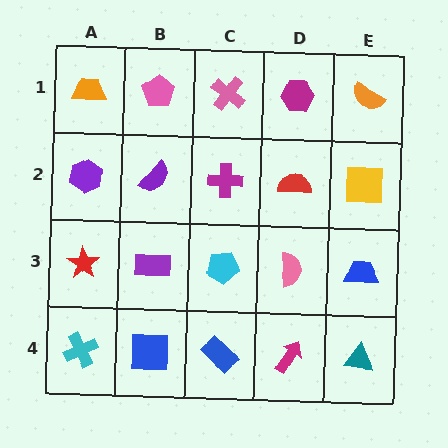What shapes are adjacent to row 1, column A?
A purple hexagon (row 2, column A), a pink pentagon (row 1, column B).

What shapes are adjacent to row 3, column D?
A red semicircle (row 2, column D), a magenta arrow (row 4, column D), a cyan pentagon (row 3, column C), a blue trapezoid (row 3, column E).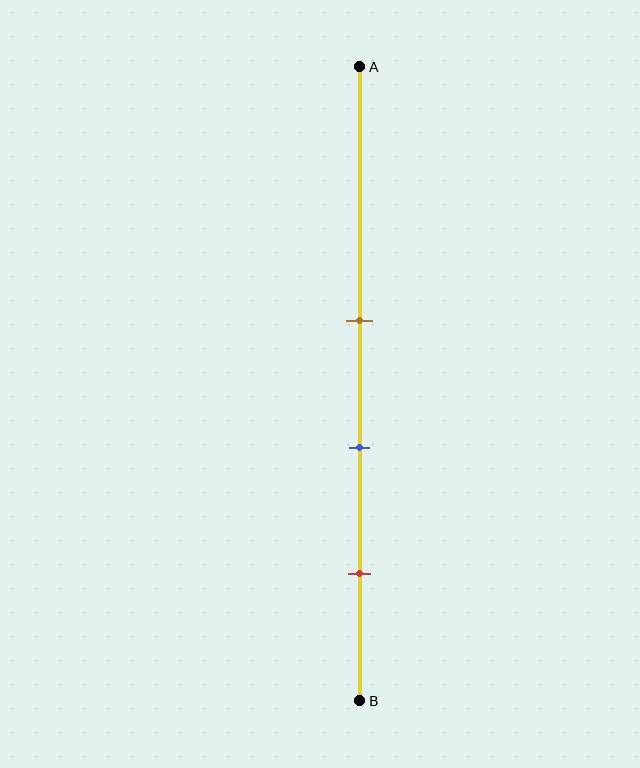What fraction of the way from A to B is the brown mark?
The brown mark is approximately 40% (0.4) of the way from A to B.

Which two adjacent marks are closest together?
The brown and blue marks are the closest adjacent pair.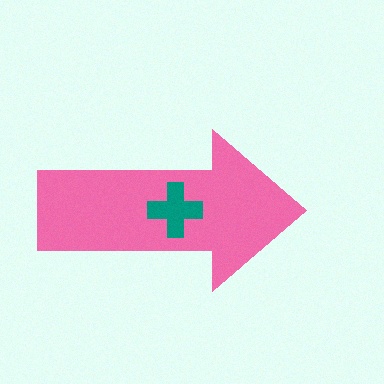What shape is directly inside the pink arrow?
The teal cross.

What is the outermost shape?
The pink arrow.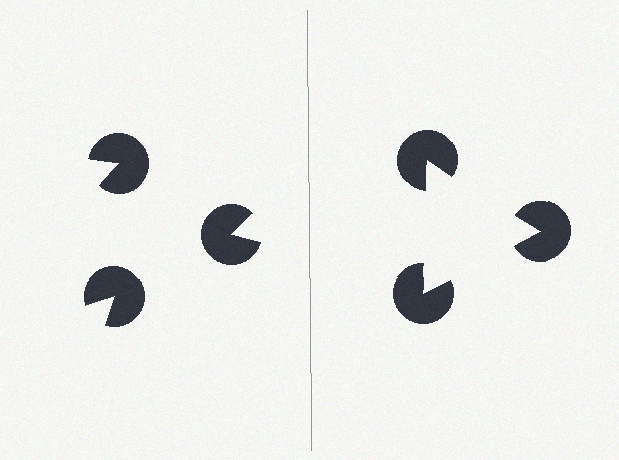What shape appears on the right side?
An illusory triangle.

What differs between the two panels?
The pac-man discs are positioned identically on both sides; only the wedge orientations differ. On the right they align to a triangle; on the left they are misaligned.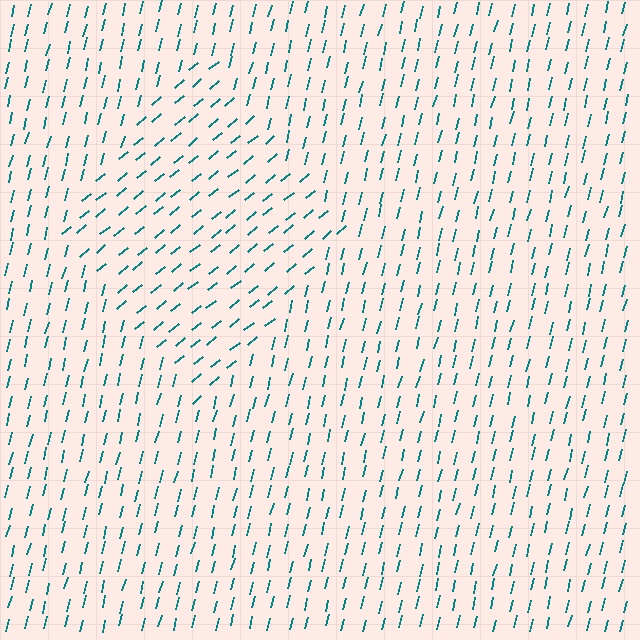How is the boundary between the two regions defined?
The boundary is defined purely by a change in line orientation (approximately 37 degrees difference). All lines are the same color and thickness.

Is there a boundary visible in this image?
Yes, there is a texture boundary formed by a change in line orientation.